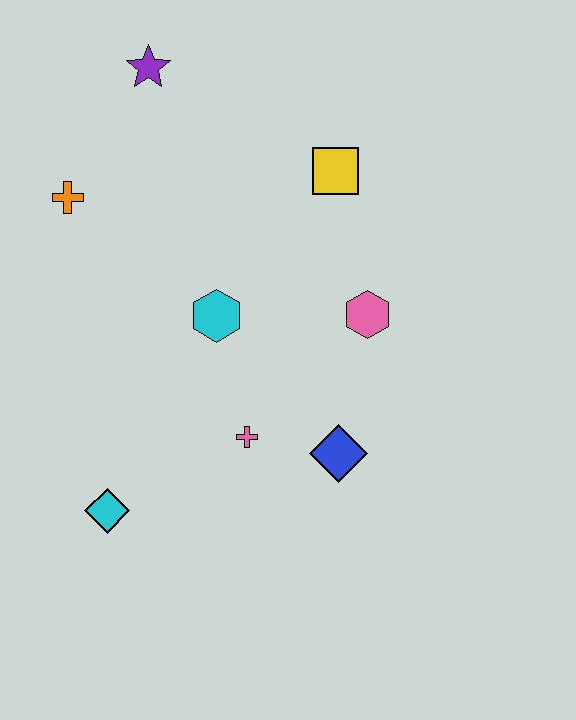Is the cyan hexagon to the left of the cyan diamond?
No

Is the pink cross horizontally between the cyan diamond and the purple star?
No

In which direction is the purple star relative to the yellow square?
The purple star is to the left of the yellow square.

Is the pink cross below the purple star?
Yes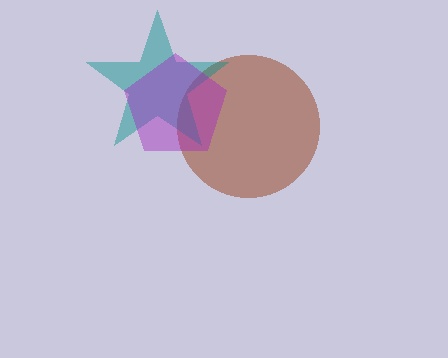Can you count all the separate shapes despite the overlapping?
Yes, there are 3 separate shapes.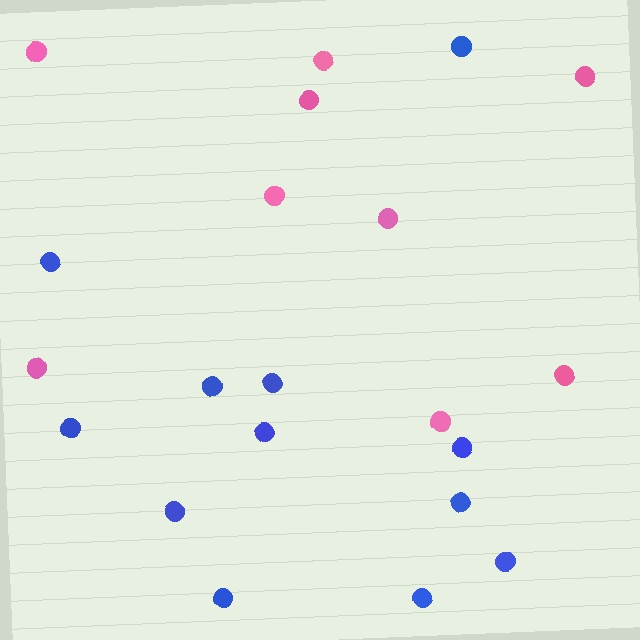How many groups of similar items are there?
There are 2 groups: one group of blue circles (12) and one group of pink circles (9).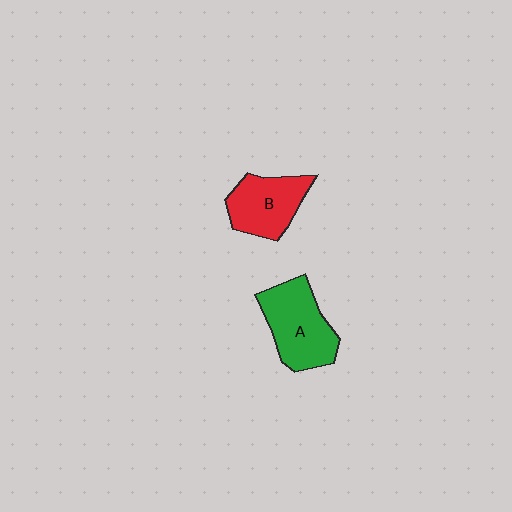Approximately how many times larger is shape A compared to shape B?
Approximately 1.2 times.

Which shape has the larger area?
Shape A (green).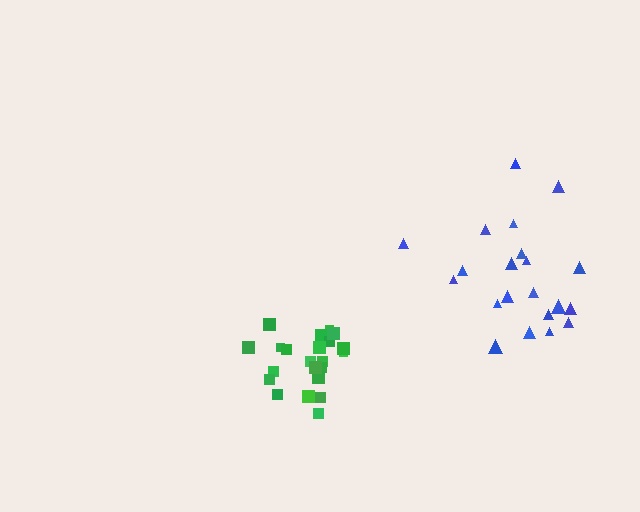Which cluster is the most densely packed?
Green.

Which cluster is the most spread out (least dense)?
Blue.